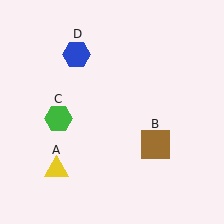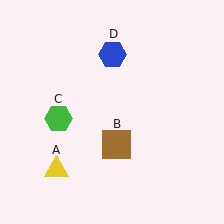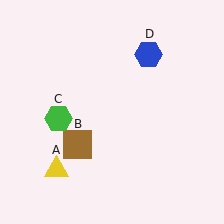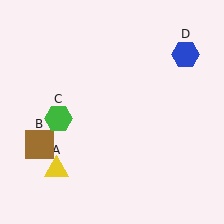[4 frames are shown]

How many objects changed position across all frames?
2 objects changed position: brown square (object B), blue hexagon (object D).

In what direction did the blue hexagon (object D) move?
The blue hexagon (object D) moved right.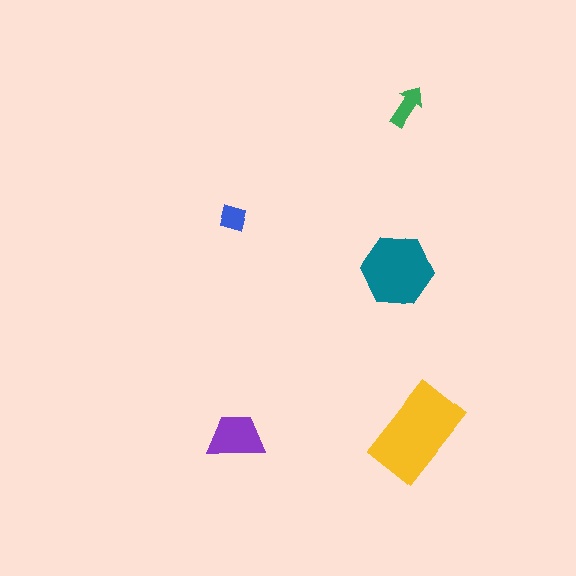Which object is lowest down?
The yellow rectangle is bottommost.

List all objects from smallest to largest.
The blue square, the green arrow, the purple trapezoid, the teal hexagon, the yellow rectangle.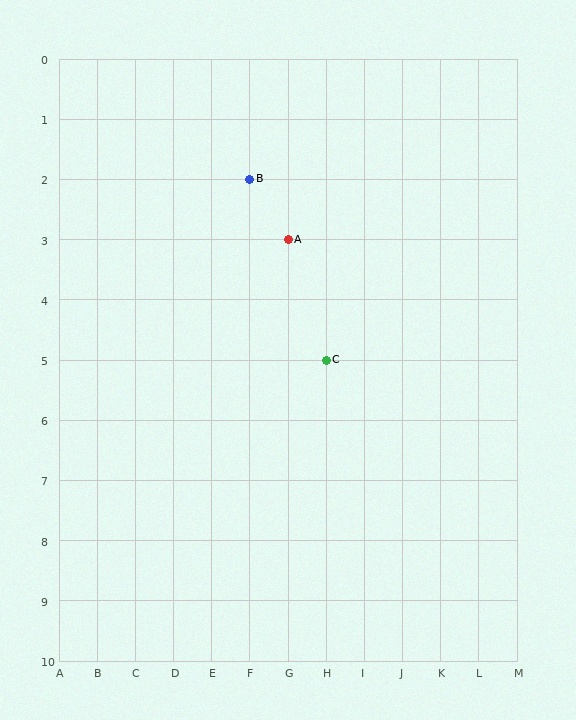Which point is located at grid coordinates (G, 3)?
Point A is at (G, 3).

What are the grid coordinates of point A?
Point A is at grid coordinates (G, 3).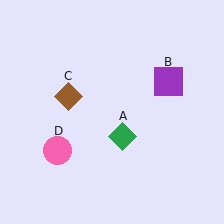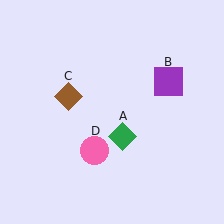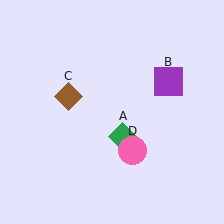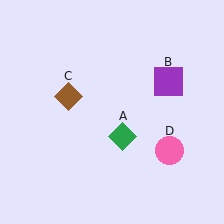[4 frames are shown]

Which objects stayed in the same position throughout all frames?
Green diamond (object A) and purple square (object B) and brown diamond (object C) remained stationary.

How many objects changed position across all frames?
1 object changed position: pink circle (object D).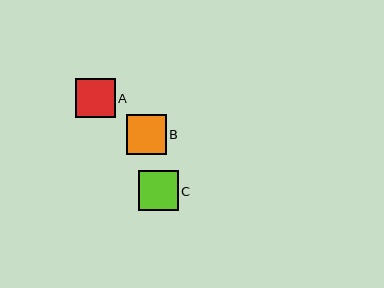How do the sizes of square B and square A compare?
Square B and square A are approximately the same size.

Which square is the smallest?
Square A is the smallest with a size of approximately 40 pixels.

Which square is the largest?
Square B is the largest with a size of approximately 40 pixels.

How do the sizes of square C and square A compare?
Square C and square A are approximately the same size.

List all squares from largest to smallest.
From largest to smallest: B, C, A.